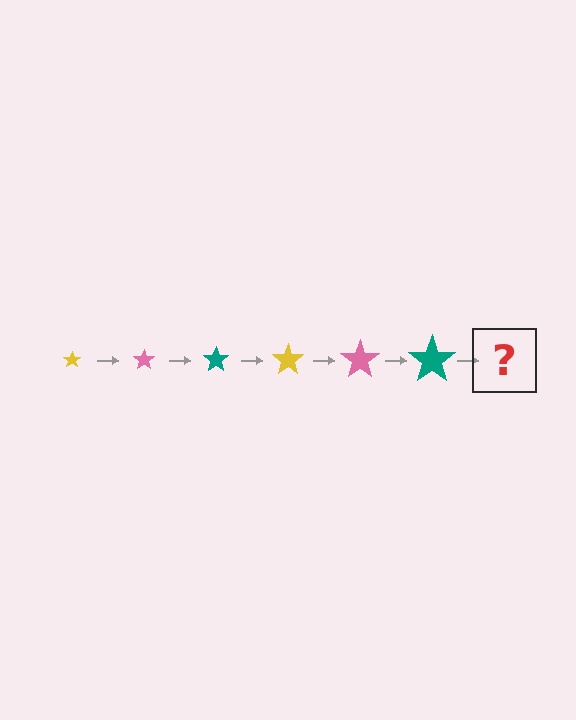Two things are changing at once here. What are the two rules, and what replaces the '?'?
The two rules are that the star grows larger each step and the color cycles through yellow, pink, and teal. The '?' should be a yellow star, larger than the previous one.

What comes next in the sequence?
The next element should be a yellow star, larger than the previous one.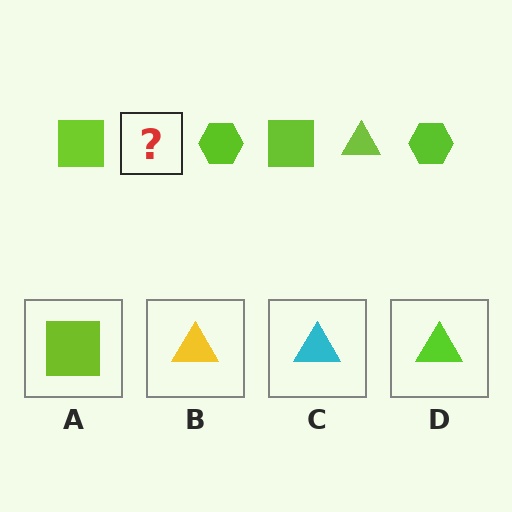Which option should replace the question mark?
Option D.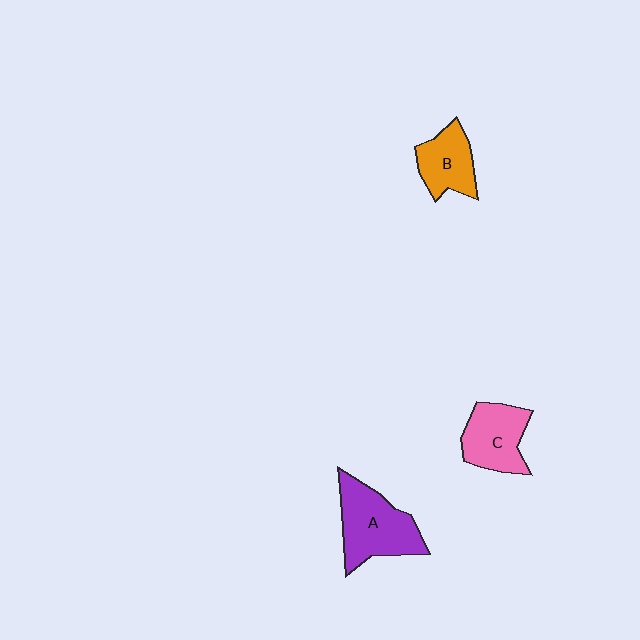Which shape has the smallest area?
Shape B (orange).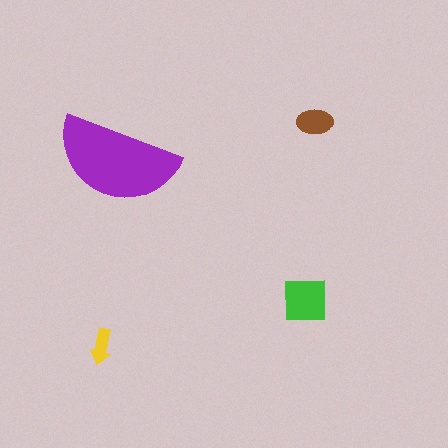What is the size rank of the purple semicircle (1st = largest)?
1st.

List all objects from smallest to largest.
The yellow arrow, the brown ellipse, the green square, the purple semicircle.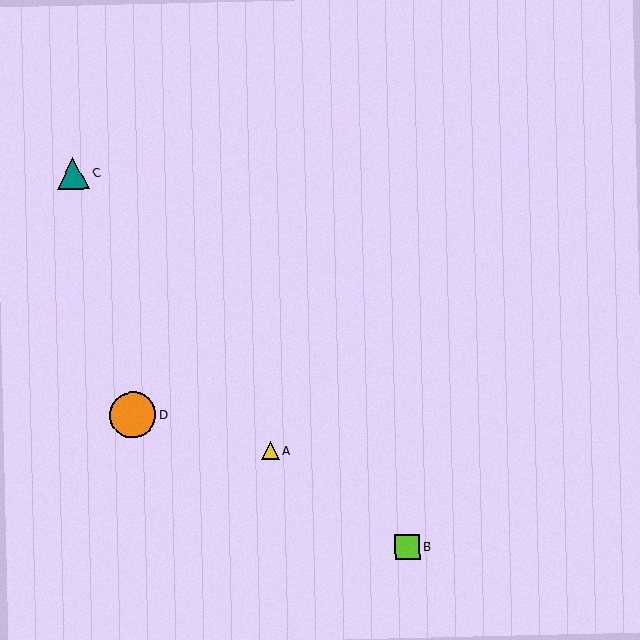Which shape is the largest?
The orange circle (labeled D) is the largest.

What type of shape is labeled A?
Shape A is a yellow triangle.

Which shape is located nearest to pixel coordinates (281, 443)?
The yellow triangle (labeled A) at (270, 451) is nearest to that location.